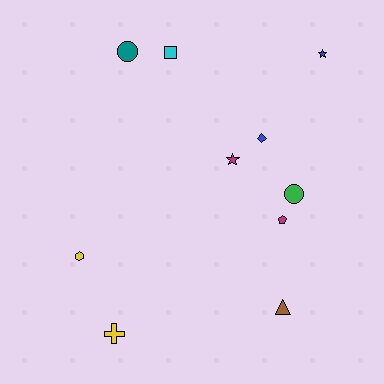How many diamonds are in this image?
There is 1 diamond.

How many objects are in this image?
There are 10 objects.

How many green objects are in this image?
There is 1 green object.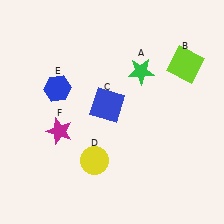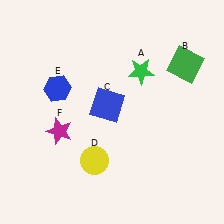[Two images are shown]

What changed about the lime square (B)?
In Image 1, B is lime. In Image 2, it changed to green.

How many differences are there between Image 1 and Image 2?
There is 1 difference between the two images.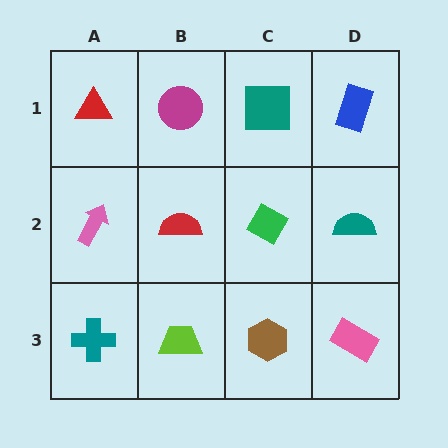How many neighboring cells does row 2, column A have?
3.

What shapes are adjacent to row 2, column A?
A red triangle (row 1, column A), a teal cross (row 3, column A), a red semicircle (row 2, column B).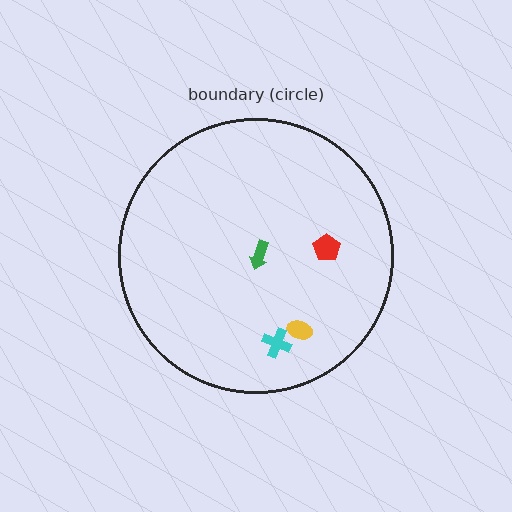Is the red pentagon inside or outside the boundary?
Inside.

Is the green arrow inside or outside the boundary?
Inside.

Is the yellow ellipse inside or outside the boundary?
Inside.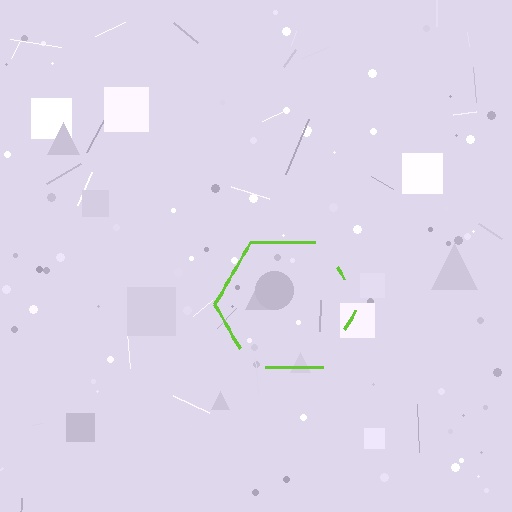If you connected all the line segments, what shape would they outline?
They would outline a hexagon.